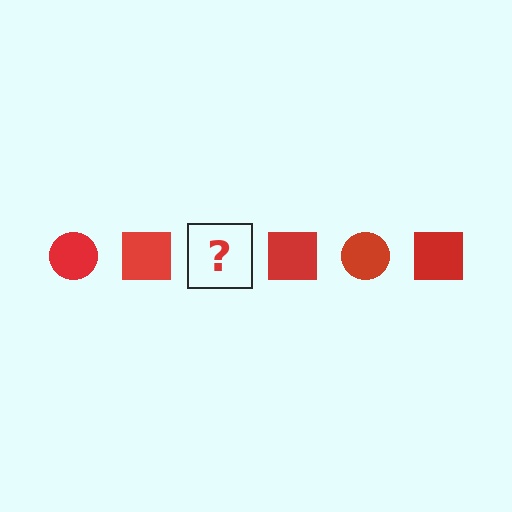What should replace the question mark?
The question mark should be replaced with a red circle.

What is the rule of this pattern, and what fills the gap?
The rule is that the pattern cycles through circle, square shapes in red. The gap should be filled with a red circle.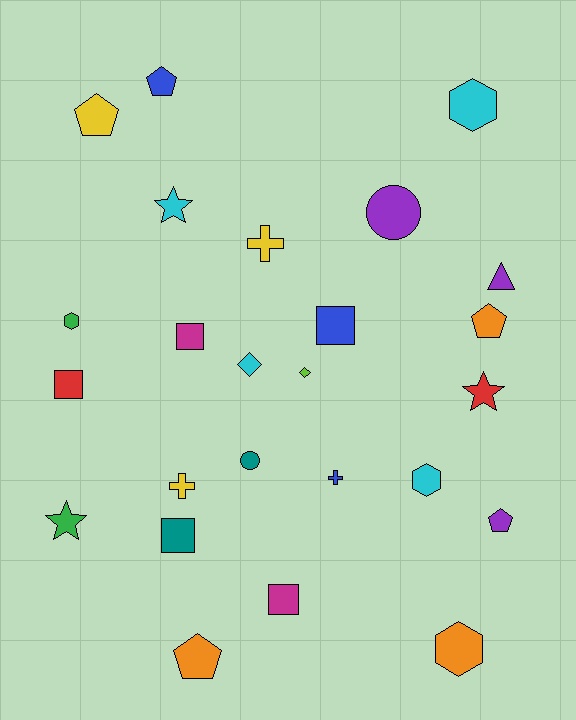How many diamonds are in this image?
There are 2 diamonds.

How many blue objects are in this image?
There are 3 blue objects.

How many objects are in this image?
There are 25 objects.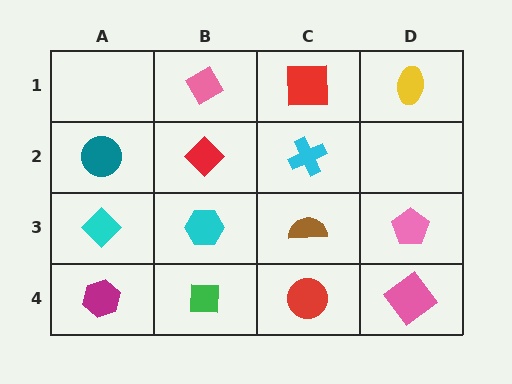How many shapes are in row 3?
4 shapes.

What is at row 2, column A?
A teal circle.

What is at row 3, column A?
A cyan diamond.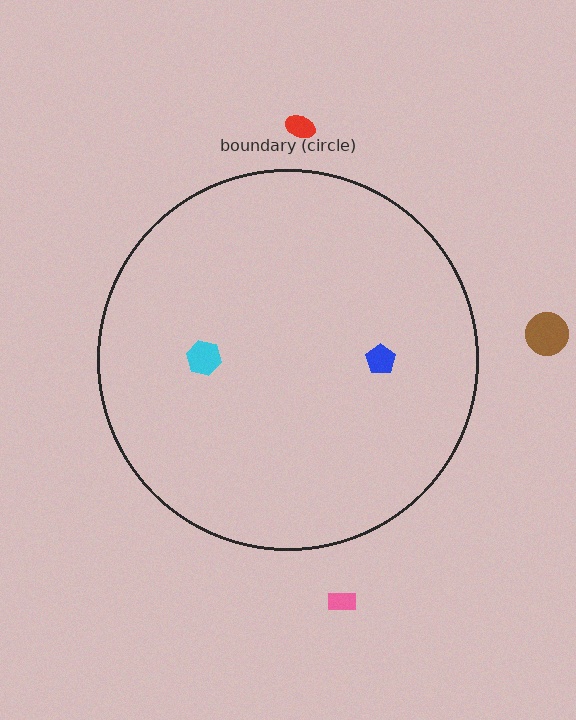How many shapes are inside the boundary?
2 inside, 3 outside.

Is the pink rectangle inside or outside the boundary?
Outside.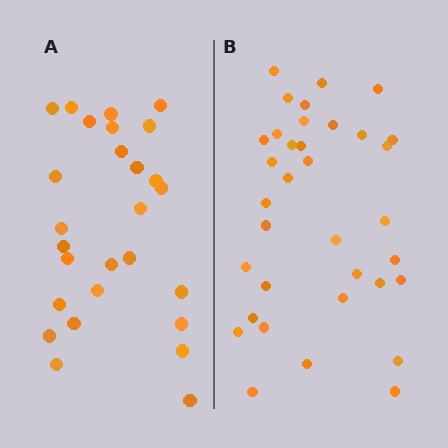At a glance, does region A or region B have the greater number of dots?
Region B (the right region) has more dots.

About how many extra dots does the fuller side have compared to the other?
Region B has roughly 8 or so more dots than region A.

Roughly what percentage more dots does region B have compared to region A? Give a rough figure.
About 30% more.